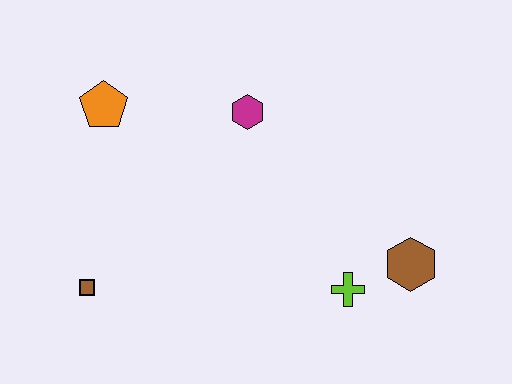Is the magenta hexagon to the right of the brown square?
Yes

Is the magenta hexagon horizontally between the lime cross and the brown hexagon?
No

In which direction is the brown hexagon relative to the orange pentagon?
The brown hexagon is to the right of the orange pentagon.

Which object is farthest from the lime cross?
The orange pentagon is farthest from the lime cross.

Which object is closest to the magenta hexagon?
The orange pentagon is closest to the magenta hexagon.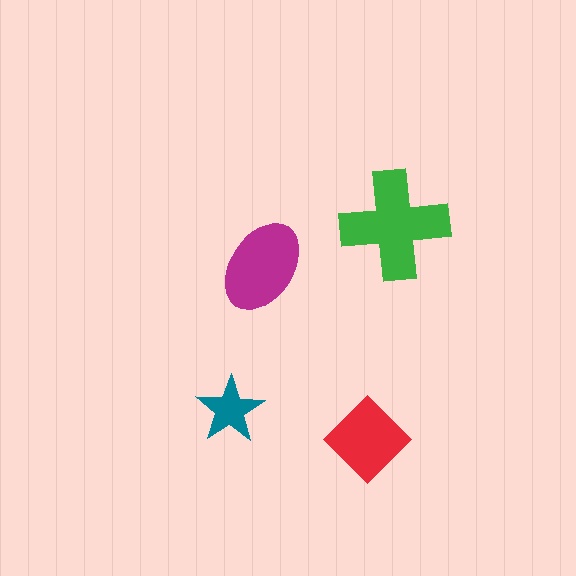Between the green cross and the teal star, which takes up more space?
The green cross.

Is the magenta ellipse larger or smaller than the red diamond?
Larger.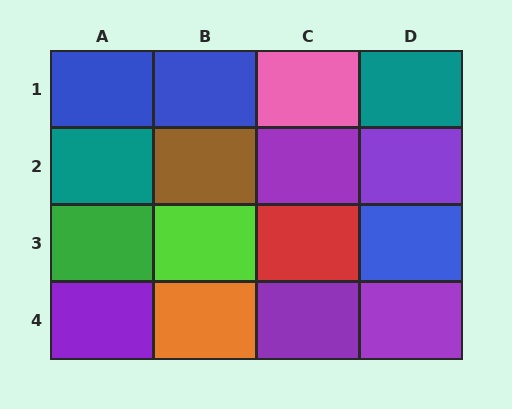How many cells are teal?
2 cells are teal.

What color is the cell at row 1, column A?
Blue.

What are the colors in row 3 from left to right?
Green, lime, red, blue.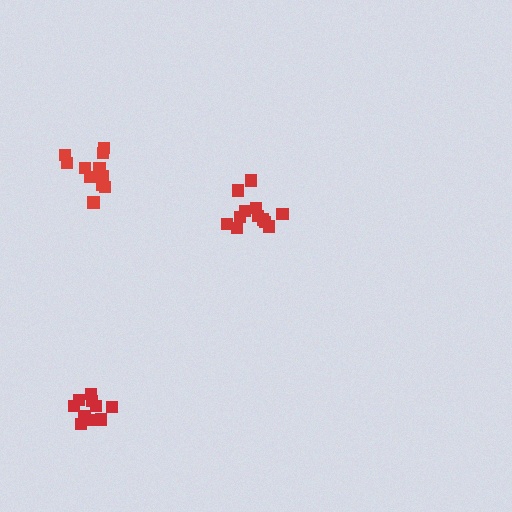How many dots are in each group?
Group 1: 12 dots, Group 2: 12 dots, Group 3: 11 dots (35 total).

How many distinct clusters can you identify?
There are 3 distinct clusters.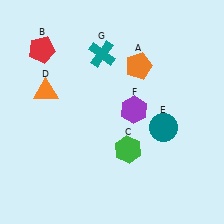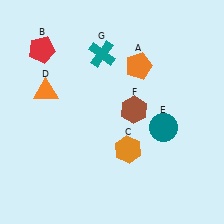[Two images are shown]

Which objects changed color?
C changed from green to orange. F changed from purple to brown.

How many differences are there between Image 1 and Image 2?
There are 2 differences between the two images.